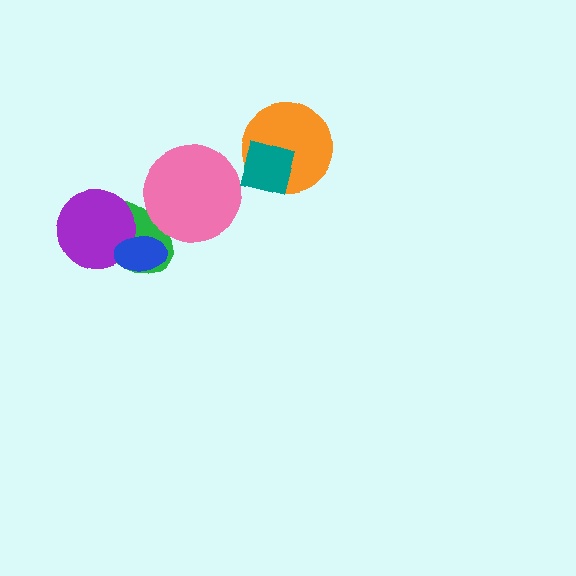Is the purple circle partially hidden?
Yes, it is partially covered by another shape.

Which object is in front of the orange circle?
The teal square is in front of the orange circle.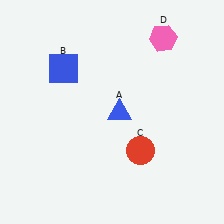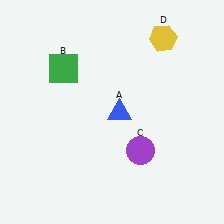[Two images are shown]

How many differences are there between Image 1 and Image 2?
There are 3 differences between the two images.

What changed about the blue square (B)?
In Image 1, B is blue. In Image 2, it changed to green.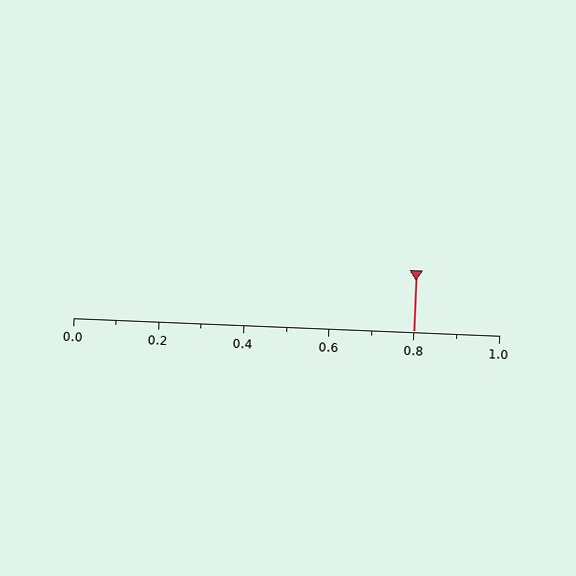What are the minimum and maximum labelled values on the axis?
The axis runs from 0.0 to 1.0.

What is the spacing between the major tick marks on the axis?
The major ticks are spaced 0.2 apart.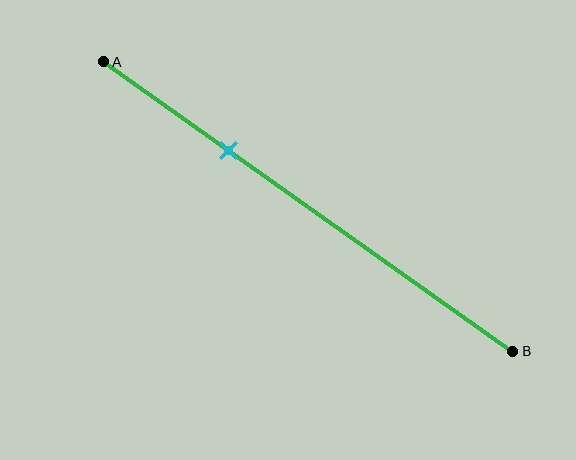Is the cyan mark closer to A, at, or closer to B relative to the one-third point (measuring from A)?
The cyan mark is approximately at the one-third point of segment AB.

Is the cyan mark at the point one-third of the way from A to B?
Yes, the mark is approximately at the one-third point.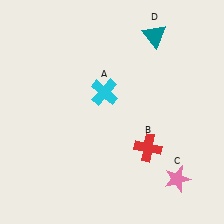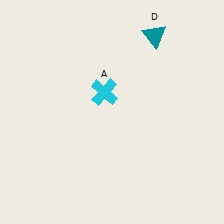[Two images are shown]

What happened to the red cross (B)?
The red cross (B) was removed in Image 2. It was in the bottom-right area of Image 1.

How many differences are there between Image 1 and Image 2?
There are 2 differences between the two images.